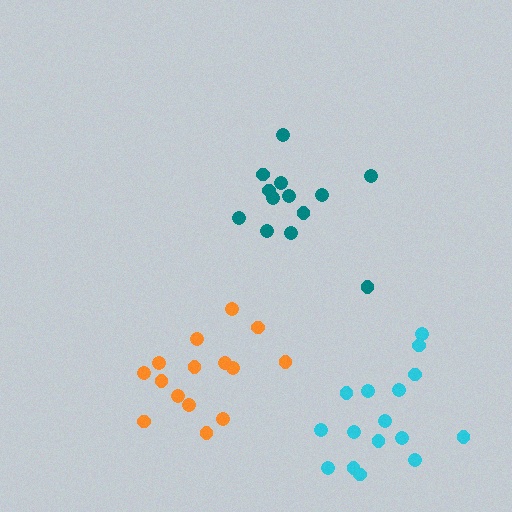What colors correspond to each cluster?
The clusters are colored: orange, teal, cyan.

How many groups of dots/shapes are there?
There are 3 groups.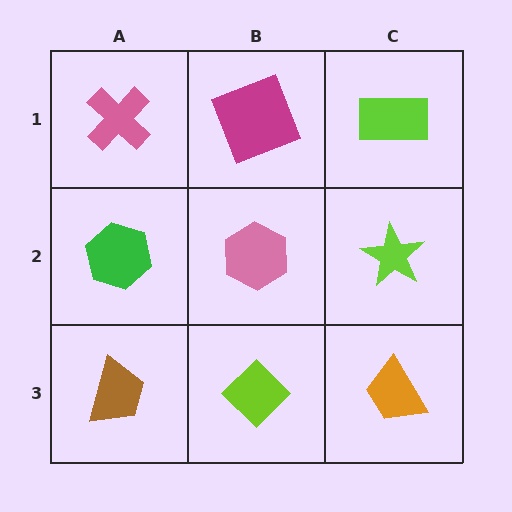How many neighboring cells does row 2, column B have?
4.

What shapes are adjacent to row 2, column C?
A lime rectangle (row 1, column C), an orange trapezoid (row 3, column C), a pink hexagon (row 2, column B).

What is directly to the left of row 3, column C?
A lime diamond.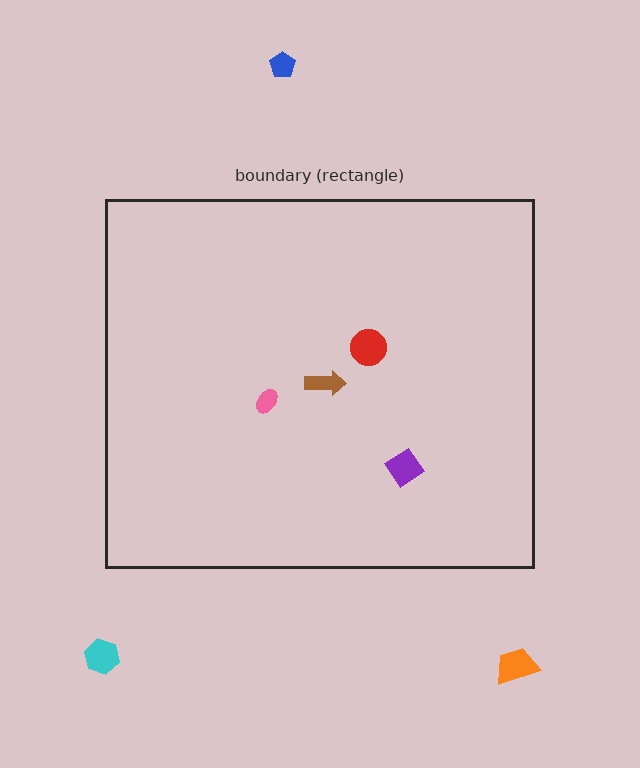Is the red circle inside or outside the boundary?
Inside.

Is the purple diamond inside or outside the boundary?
Inside.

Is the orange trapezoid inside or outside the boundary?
Outside.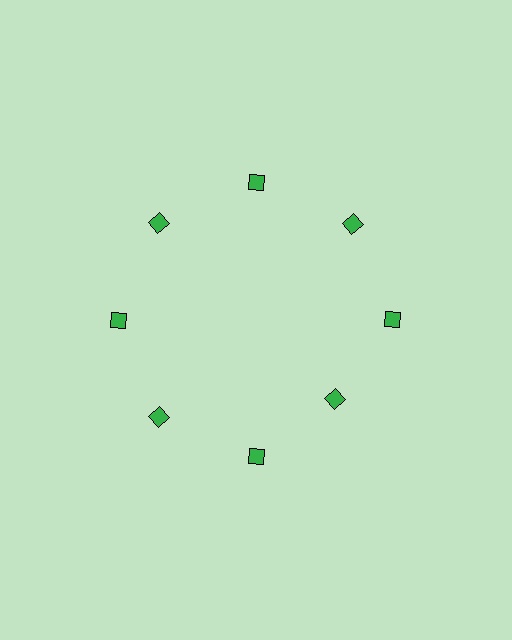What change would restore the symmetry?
The symmetry would be restored by moving it outward, back onto the ring so that all 8 diamonds sit at equal angles and equal distance from the center.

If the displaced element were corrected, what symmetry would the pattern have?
It would have 8-fold rotational symmetry — the pattern would map onto itself every 45 degrees.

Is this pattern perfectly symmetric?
No. The 8 green diamonds are arranged in a ring, but one element near the 4 o'clock position is pulled inward toward the center, breaking the 8-fold rotational symmetry.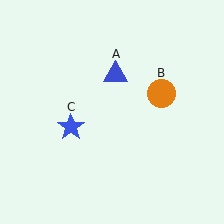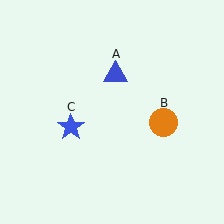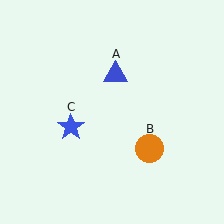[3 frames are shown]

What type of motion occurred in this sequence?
The orange circle (object B) rotated clockwise around the center of the scene.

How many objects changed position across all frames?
1 object changed position: orange circle (object B).